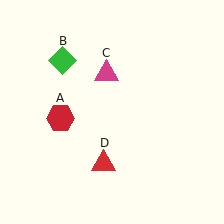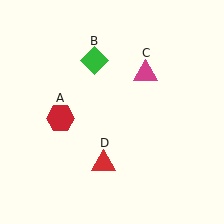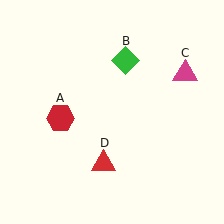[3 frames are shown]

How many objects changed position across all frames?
2 objects changed position: green diamond (object B), magenta triangle (object C).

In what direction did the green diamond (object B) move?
The green diamond (object B) moved right.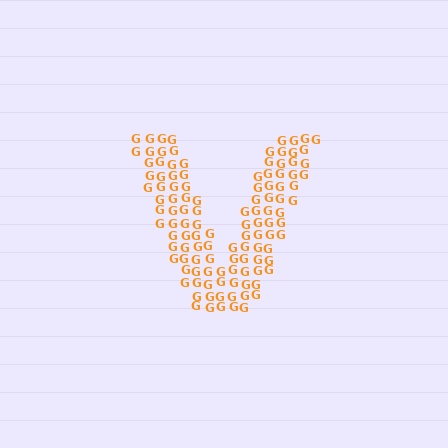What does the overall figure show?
The overall figure shows the letter V.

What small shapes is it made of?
It is made of small letter G's.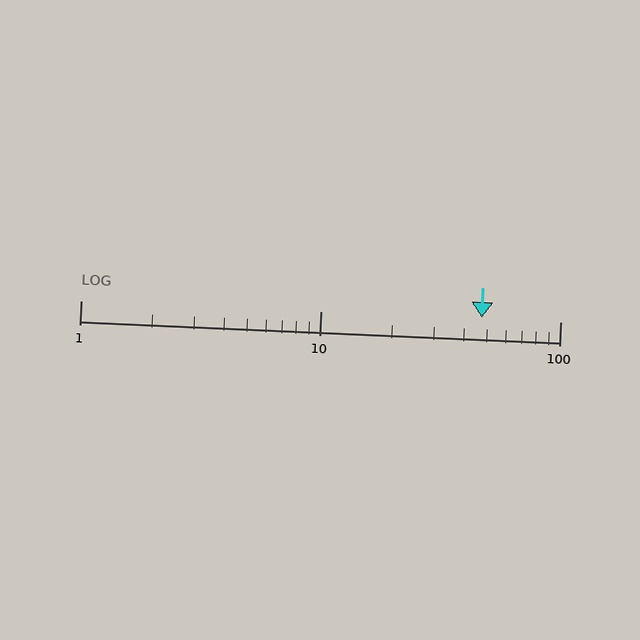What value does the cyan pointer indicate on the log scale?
The pointer indicates approximately 47.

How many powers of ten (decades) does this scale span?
The scale spans 2 decades, from 1 to 100.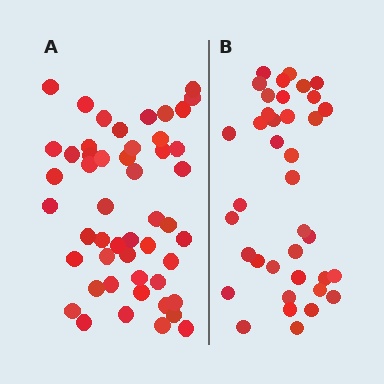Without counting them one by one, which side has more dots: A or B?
Region A (the left region) has more dots.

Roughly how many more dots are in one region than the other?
Region A has roughly 12 or so more dots than region B.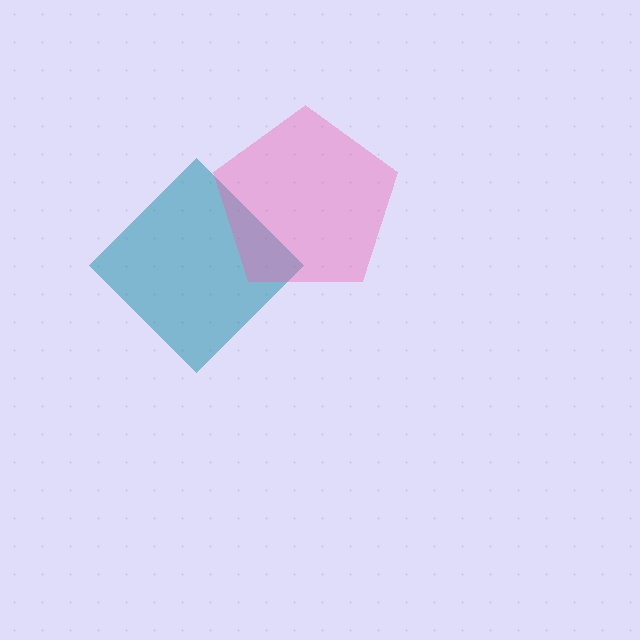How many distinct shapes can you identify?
There are 2 distinct shapes: a teal diamond, a pink pentagon.